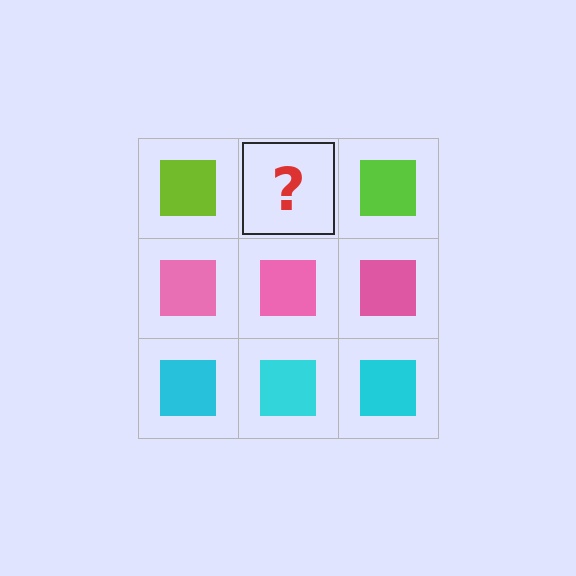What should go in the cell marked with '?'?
The missing cell should contain a lime square.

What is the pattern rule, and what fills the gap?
The rule is that each row has a consistent color. The gap should be filled with a lime square.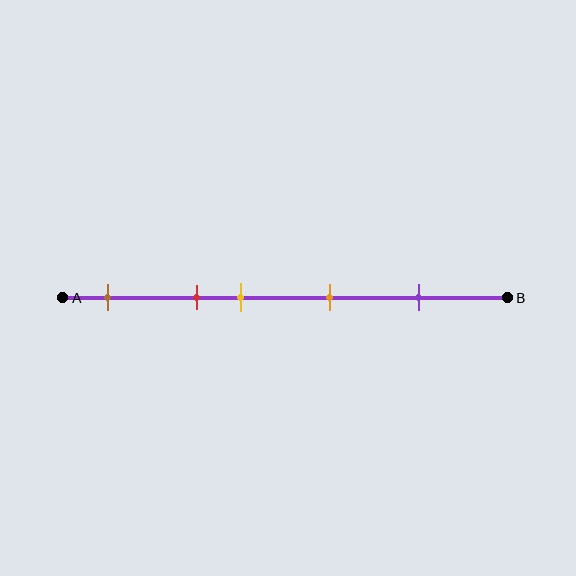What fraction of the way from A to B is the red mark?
The red mark is approximately 30% (0.3) of the way from A to B.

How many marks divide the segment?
There are 5 marks dividing the segment.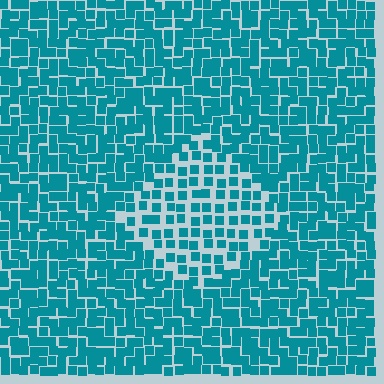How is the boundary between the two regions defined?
The boundary is defined by a change in element density (approximately 1.7x ratio). All elements are the same color, size, and shape.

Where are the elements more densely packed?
The elements are more densely packed outside the diamond boundary.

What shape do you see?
I see a diamond.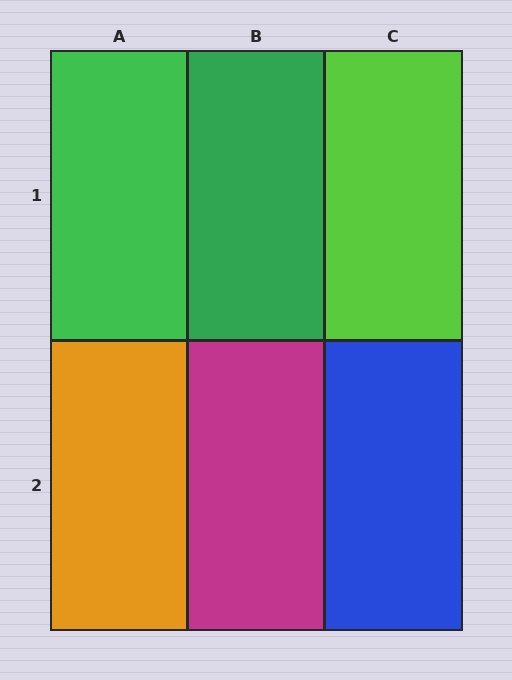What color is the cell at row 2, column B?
Magenta.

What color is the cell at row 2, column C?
Blue.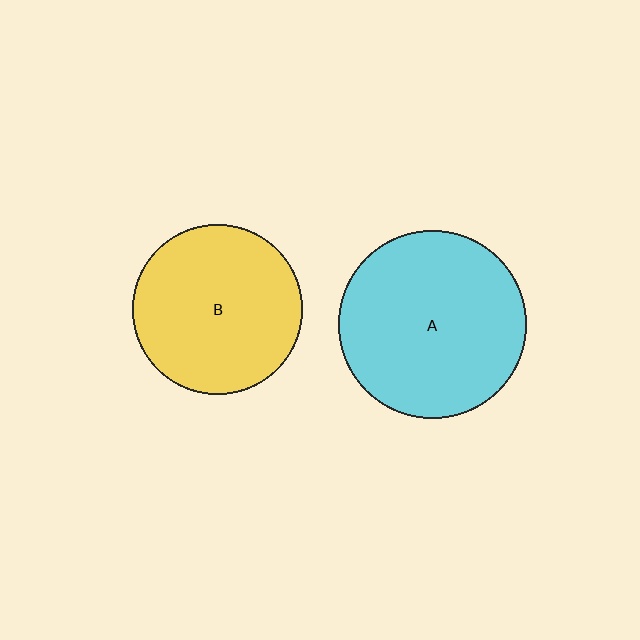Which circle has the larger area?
Circle A (cyan).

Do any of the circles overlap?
No, none of the circles overlap.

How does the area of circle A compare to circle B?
Approximately 1.2 times.